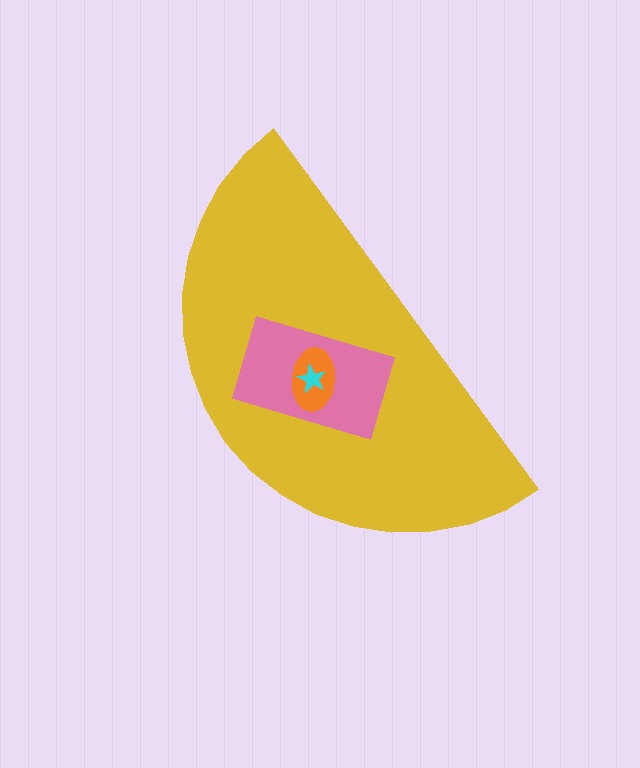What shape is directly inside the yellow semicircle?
The pink rectangle.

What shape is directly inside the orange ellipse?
The cyan star.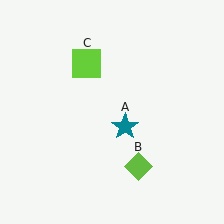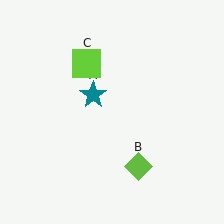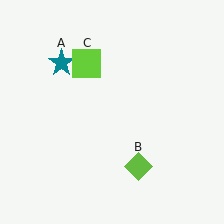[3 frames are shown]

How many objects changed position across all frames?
1 object changed position: teal star (object A).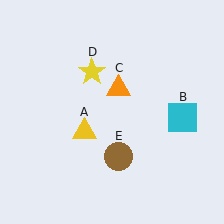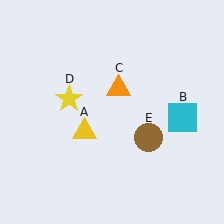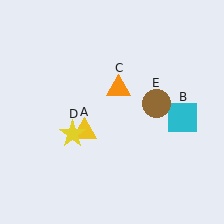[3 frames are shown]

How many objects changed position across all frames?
2 objects changed position: yellow star (object D), brown circle (object E).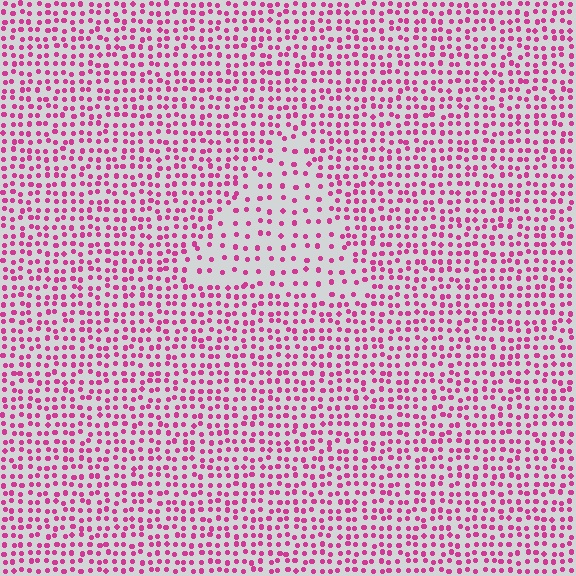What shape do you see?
I see a triangle.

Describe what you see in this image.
The image contains small magenta elements arranged at two different densities. A triangle-shaped region is visible where the elements are less densely packed than the surrounding area.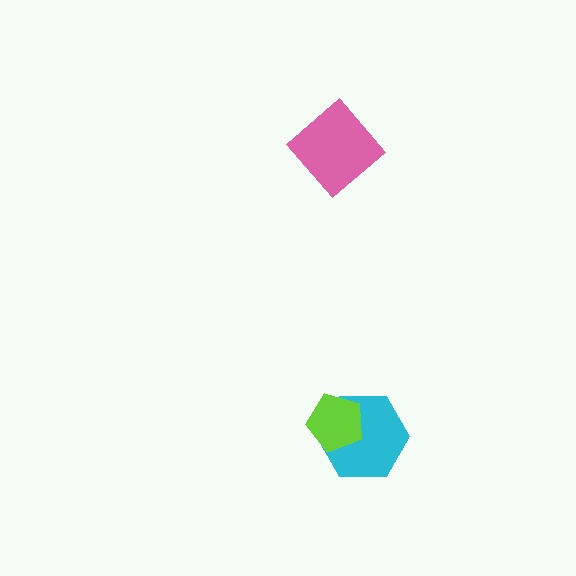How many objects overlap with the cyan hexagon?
1 object overlaps with the cyan hexagon.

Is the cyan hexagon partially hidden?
Yes, it is partially covered by another shape.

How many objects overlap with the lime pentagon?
1 object overlaps with the lime pentagon.